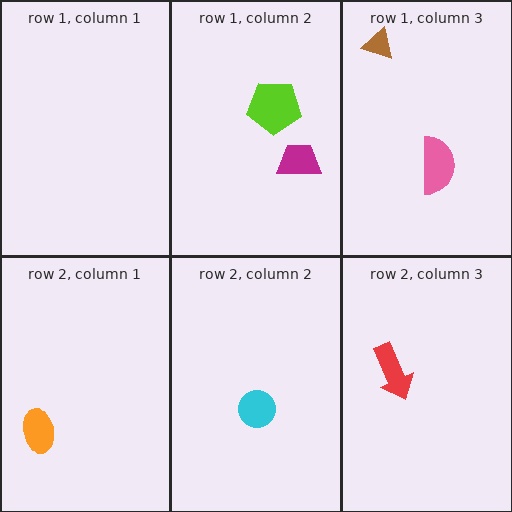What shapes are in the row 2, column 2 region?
The cyan circle.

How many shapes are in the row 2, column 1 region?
1.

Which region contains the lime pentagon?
The row 1, column 2 region.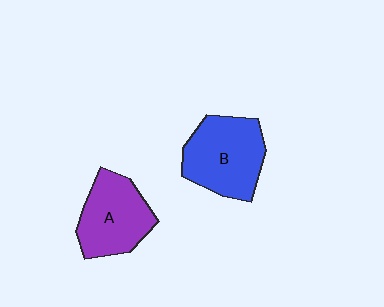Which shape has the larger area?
Shape B (blue).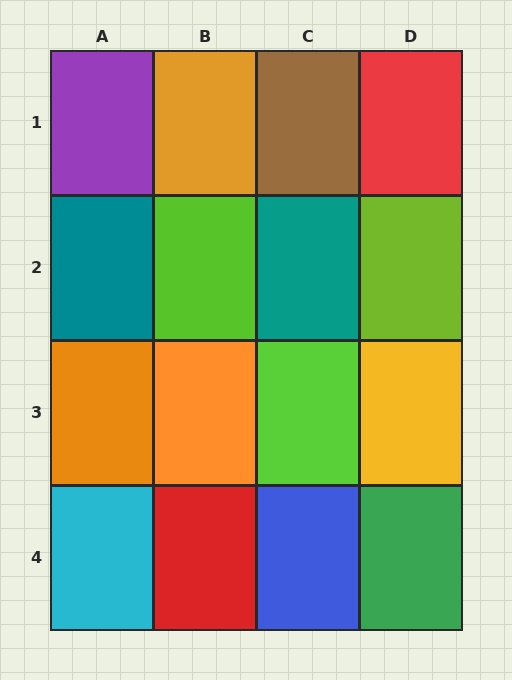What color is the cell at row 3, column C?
Lime.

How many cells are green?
1 cell is green.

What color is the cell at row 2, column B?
Lime.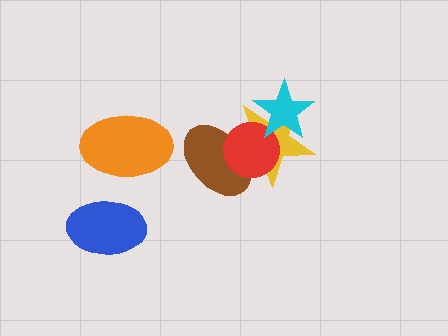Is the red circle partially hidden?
Yes, it is partially covered by another shape.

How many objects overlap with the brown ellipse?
2 objects overlap with the brown ellipse.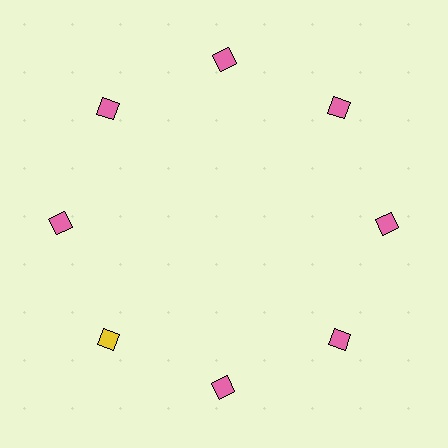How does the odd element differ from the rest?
It has a different color: yellow instead of pink.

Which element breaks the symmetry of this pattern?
The yellow square at roughly the 8 o'clock position breaks the symmetry. All other shapes are pink squares.